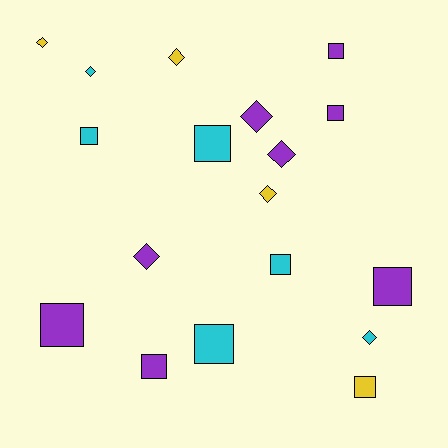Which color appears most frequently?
Purple, with 8 objects.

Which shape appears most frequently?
Square, with 10 objects.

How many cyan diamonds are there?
There are 2 cyan diamonds.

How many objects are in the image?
There are 18 objects.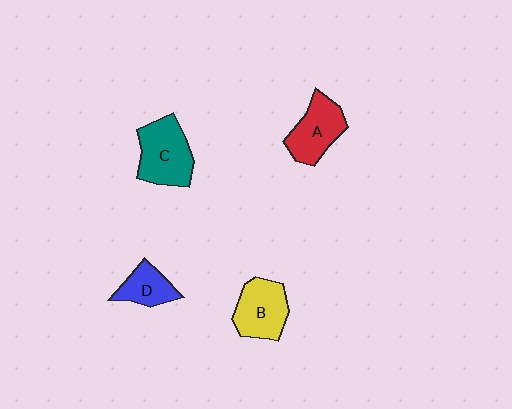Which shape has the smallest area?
Shape D (blue).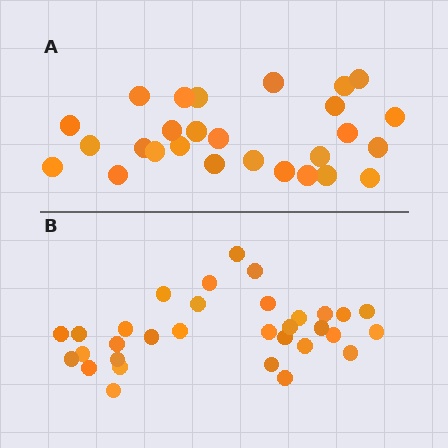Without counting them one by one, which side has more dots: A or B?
Region B (the bottom region) has more dots.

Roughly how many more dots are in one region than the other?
Region B has about 5 more dots than region A.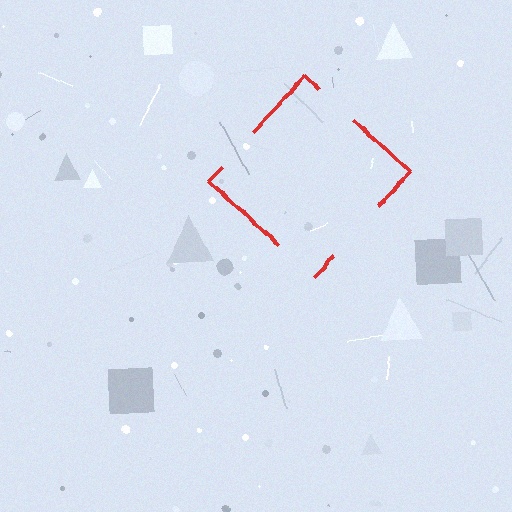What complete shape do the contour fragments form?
The contour fragments form a diamond.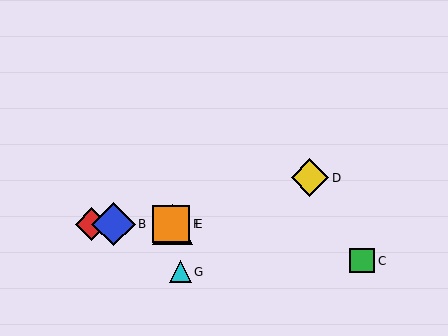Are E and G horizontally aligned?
No, E is at y≈224 and G is at y≈272.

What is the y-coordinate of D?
Object D is at y≈178.